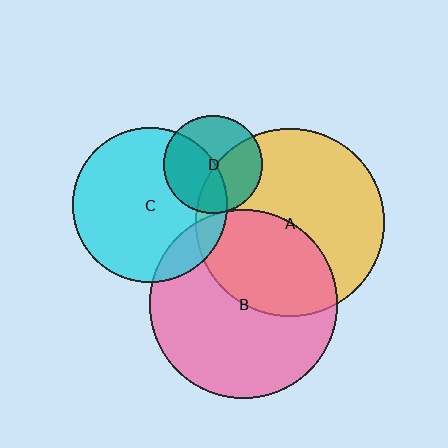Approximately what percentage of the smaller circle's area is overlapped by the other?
Approximately 40%.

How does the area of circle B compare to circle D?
Approximately 3.7 times.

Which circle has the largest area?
Circle A (yellow).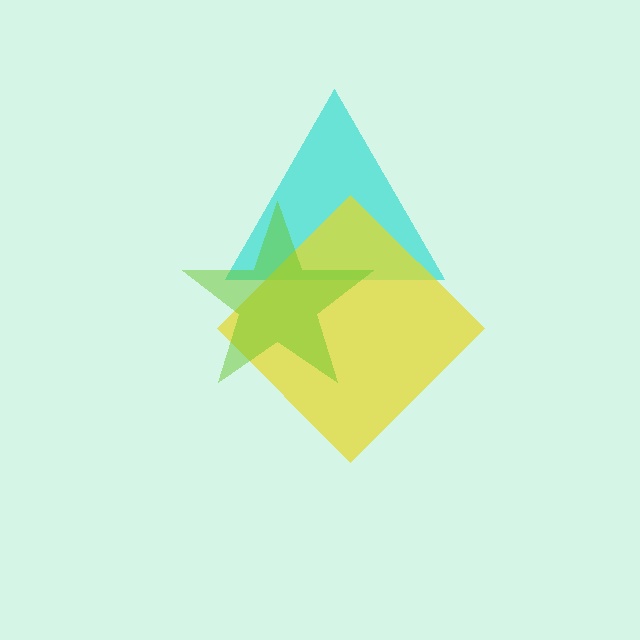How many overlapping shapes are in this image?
There are 3 overlapping shapes in the image.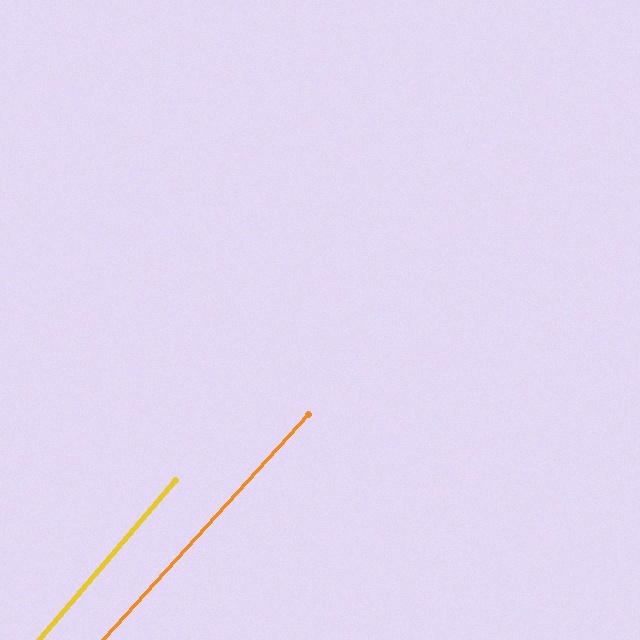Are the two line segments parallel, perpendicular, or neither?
Parallel — their directions differ by only 1.6°.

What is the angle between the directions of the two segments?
Approximately 2 degrees.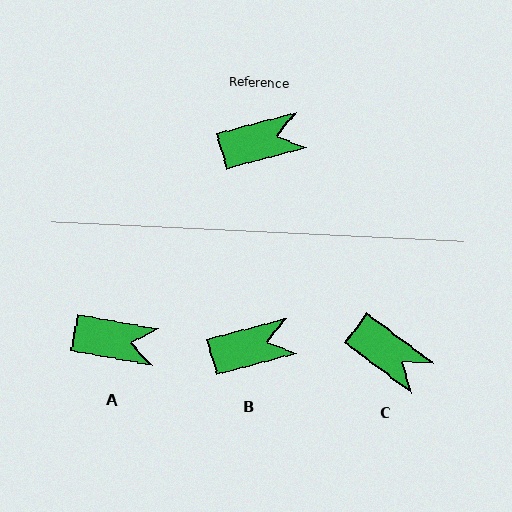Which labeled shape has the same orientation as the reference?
B.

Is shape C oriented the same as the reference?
No, it is off by about 52 degrees.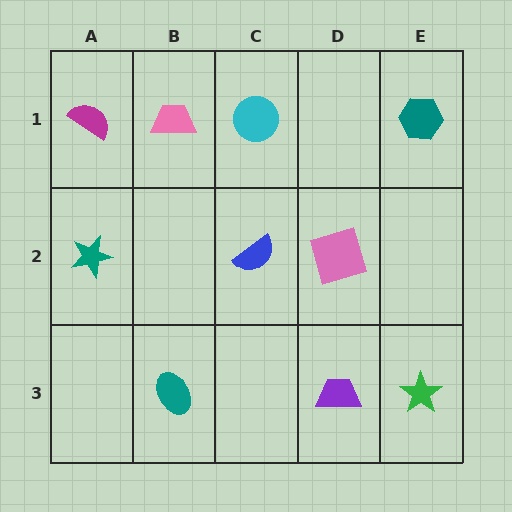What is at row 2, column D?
A pink square.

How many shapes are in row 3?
3 shapes.